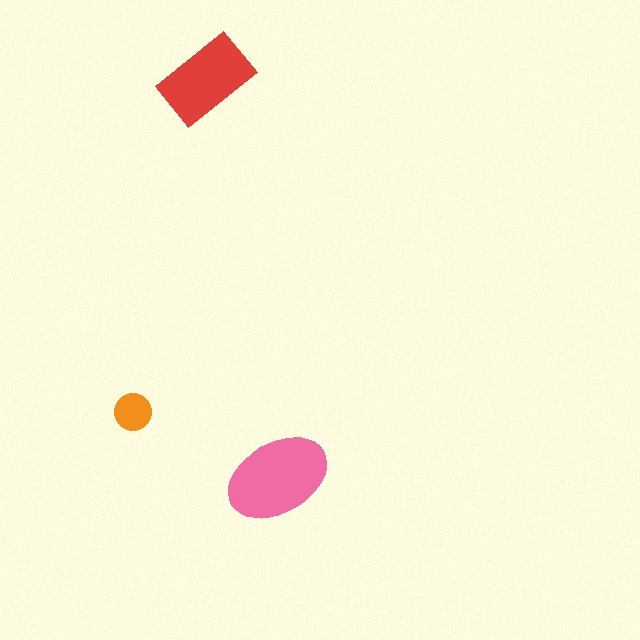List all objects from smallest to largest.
The orange circle, the red rectangle, the pink ellipse.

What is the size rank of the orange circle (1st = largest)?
3rd.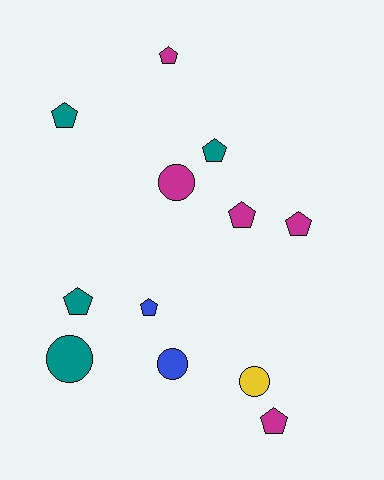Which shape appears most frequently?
Pentagon, with 8 objects.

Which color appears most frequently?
Magenta, with 5 objects.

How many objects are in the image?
There are 12 objects.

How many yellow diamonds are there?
There are no yellow diamonds.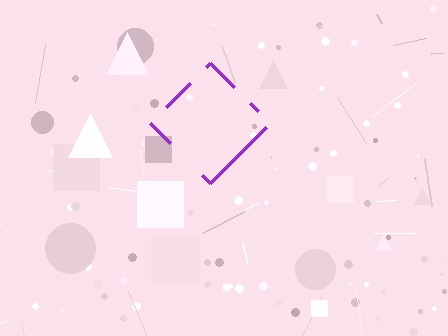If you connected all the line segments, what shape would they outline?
They would outline a diamond.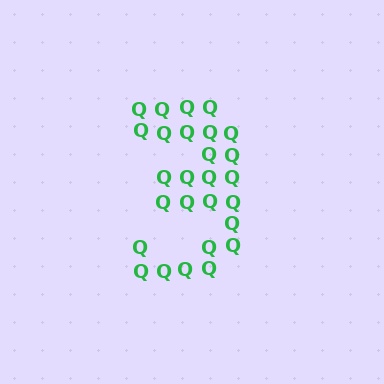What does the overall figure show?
The overall figure shows the digit 3.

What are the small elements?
The small elements are letter Q's.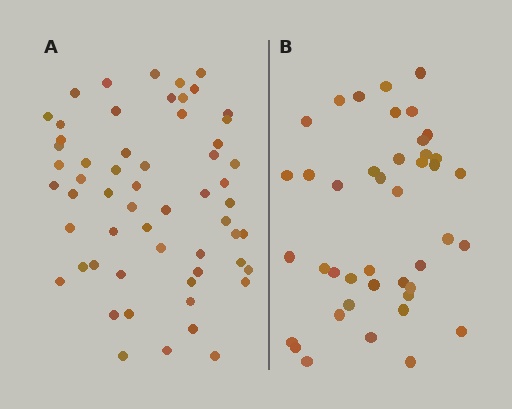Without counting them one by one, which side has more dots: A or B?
Region A (the left region) has more dots.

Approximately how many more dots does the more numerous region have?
Region A has approximately 15 more dots than region B.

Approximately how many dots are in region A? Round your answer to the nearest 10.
About 60 dots. (The exact count is 58, which rounds to 60.)